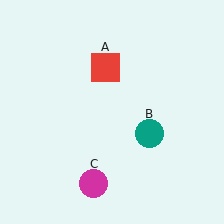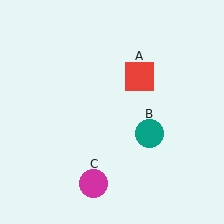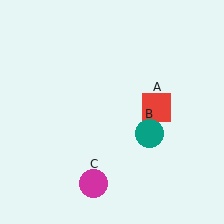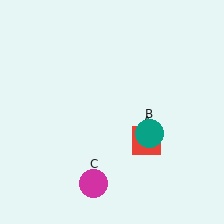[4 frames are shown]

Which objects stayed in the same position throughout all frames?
Teal circle (object B) and magenta circle (object C) remained stationary.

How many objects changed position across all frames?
1 object changed position: red square (object A).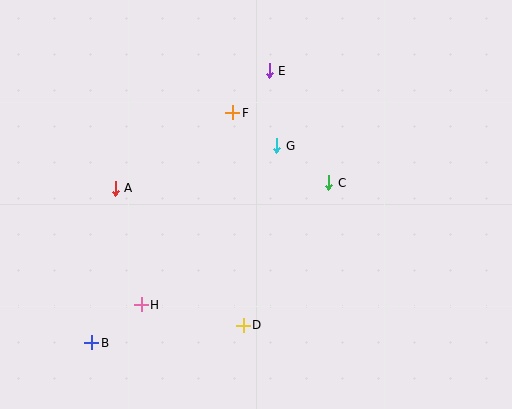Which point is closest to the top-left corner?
Point A is closest to the top-left corner.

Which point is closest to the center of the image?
Point G at (277, 146) is closest to the center.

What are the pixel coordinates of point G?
Point G is at (277, 146).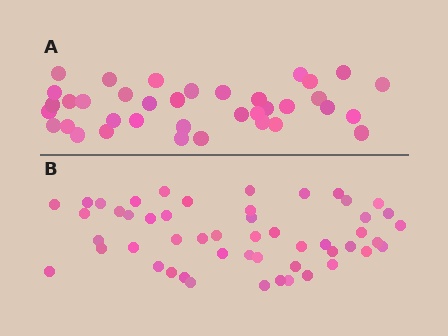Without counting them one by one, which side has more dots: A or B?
Region B (the bottom region) has more dots.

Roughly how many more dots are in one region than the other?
Region B has approximately 15 more dots than region A.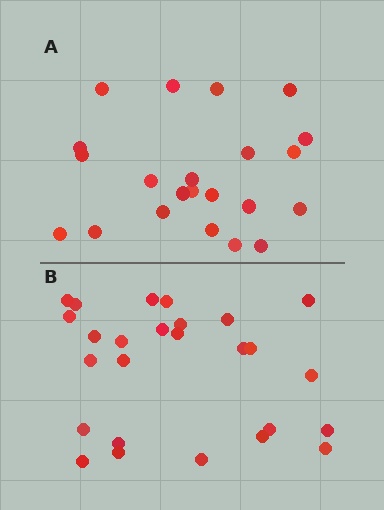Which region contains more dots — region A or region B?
Region B (the bottom region) has more dots.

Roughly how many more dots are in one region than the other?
Region B has about 4 more dots than region A.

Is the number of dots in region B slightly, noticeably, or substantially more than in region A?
Region B has only slightly more — the two regions are fairly close. The ratio is roughly 1.2 to 1.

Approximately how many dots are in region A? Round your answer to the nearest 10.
About 20 dots. (The exact count is 22, which rounds to 20.)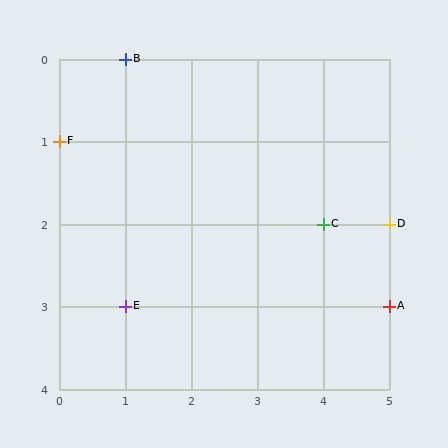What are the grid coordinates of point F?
Point F is at grid coordinates (0, 1).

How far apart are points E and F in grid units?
Points E and F are 1 column and 2 rows apart (about 2.2 grid units diagonally).